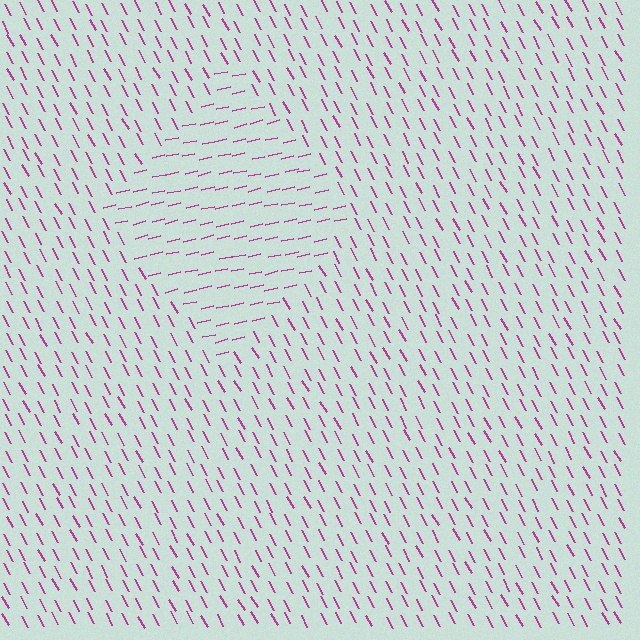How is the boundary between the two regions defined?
The boundary is defined purely by a change in line orientation (approximately 75 degrees difference). All lines are the same color and thickness.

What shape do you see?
I see a diamond.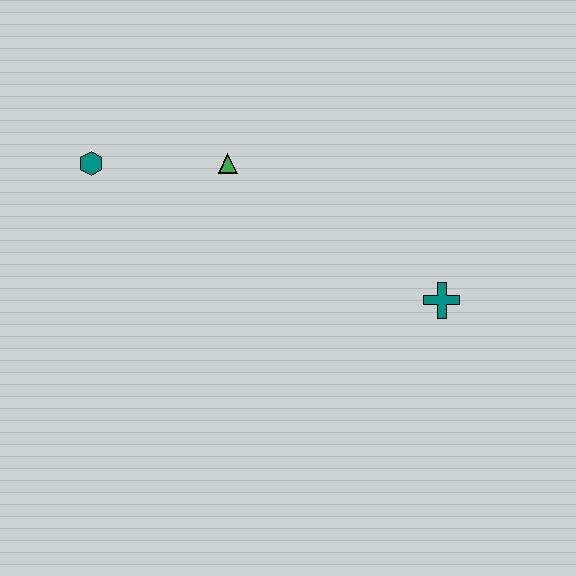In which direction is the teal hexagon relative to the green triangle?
The teal hexagon is to the left of the green triangle.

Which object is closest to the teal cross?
The green triangle is closest to the teal cross.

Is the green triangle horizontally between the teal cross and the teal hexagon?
Yes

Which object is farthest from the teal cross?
The teal hexagon is farthest from the teal cross.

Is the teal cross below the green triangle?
Yes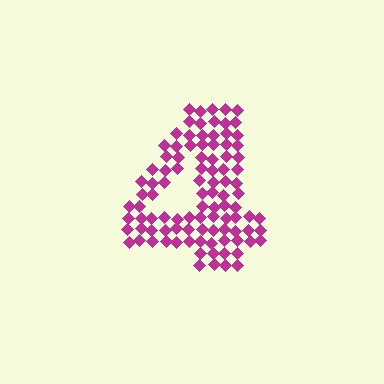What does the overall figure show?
The overall figure shows the digit 4.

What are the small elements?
The small elements are diamonds.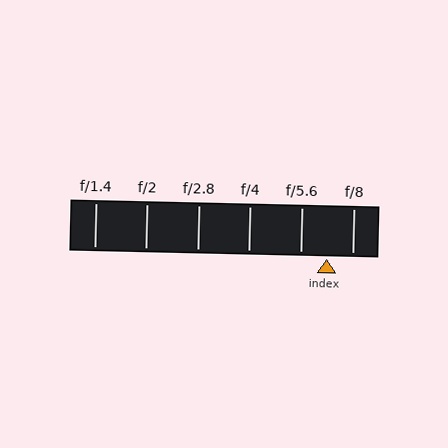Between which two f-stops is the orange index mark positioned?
The index mark is between f/5.6 and f/8.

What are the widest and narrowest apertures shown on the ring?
The widest aperture shown is f/1.4 and the narrowest is f/8.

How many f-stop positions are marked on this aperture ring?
There are 6 f-stop positions marked.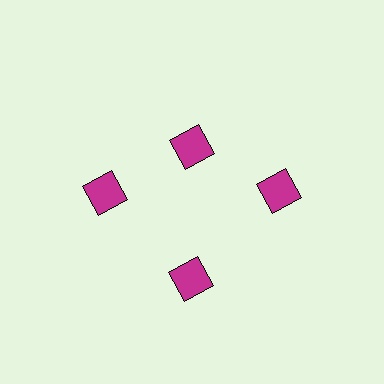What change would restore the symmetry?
The symmetry would be restored by moving it outward, back onto the ring so that all 4 diamonds sit at equal angles and equal distance from the center.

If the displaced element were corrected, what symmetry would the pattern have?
It would have 4-fold rotational symmetry — the pattern would map onto itself every 90 degrees.